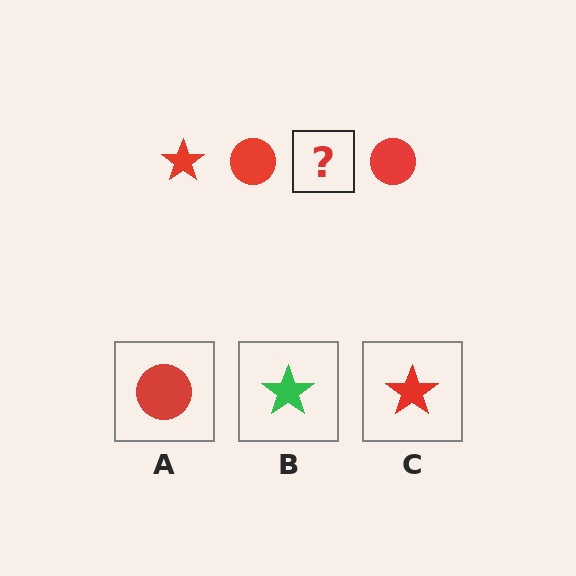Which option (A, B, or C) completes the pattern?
C.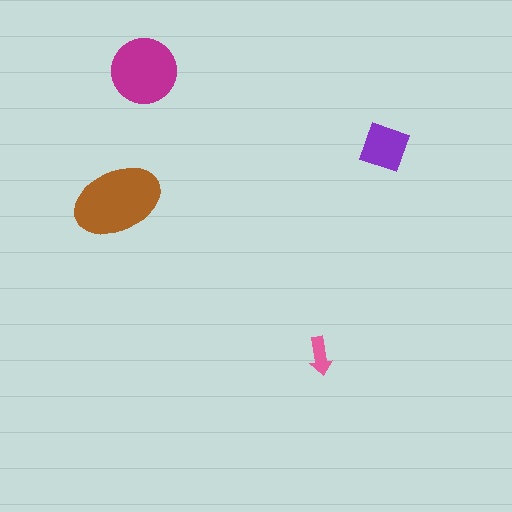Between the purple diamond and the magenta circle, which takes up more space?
The magenta circle.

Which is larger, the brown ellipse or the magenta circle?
The brown ellipse.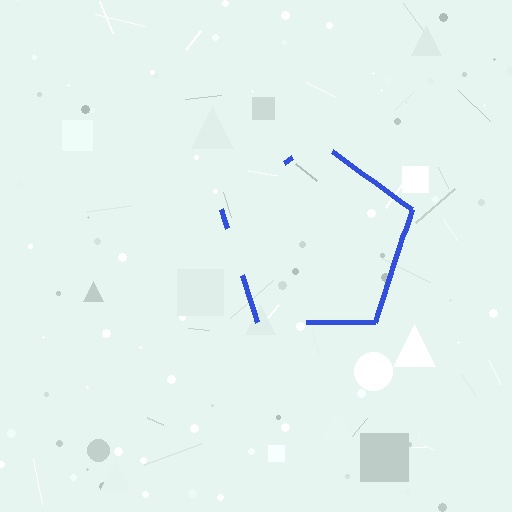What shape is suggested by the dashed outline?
The dashed outline suggests a pentagon.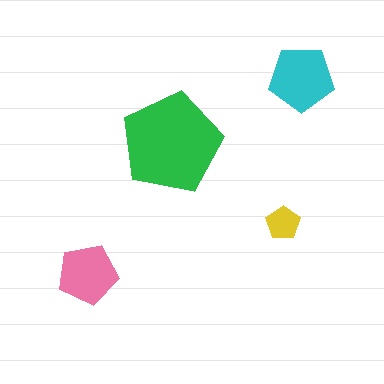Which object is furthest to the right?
The cyan pentagon is rightmost.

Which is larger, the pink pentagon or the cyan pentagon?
The cyan one.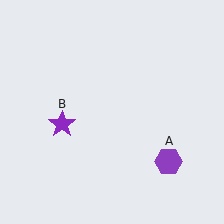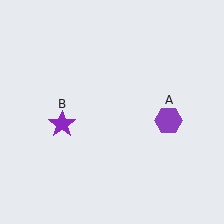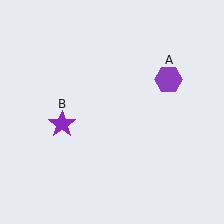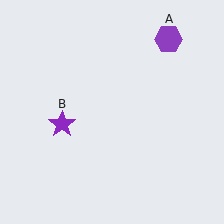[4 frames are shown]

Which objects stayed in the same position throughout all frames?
Purple star (object B) remained stationary.